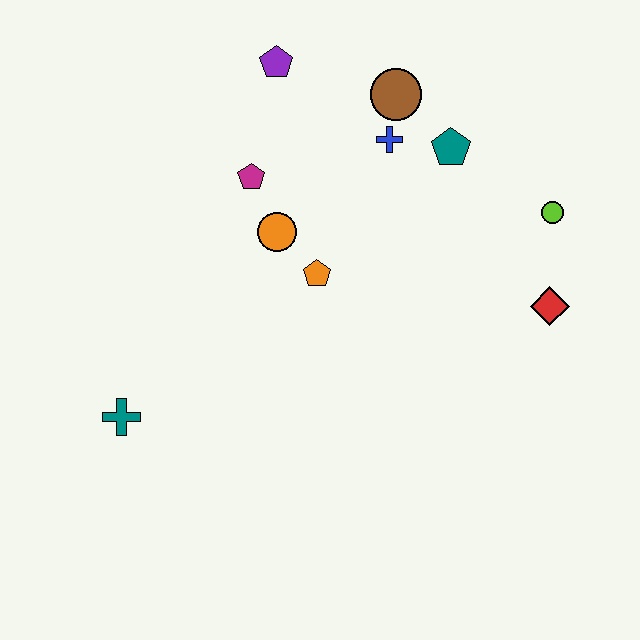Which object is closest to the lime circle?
The red diamond is closest to the lime circle.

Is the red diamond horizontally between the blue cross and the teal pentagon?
No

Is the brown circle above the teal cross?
Yes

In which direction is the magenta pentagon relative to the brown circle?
The magenta pentagon is to the left of the brown circle.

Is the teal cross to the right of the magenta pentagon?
No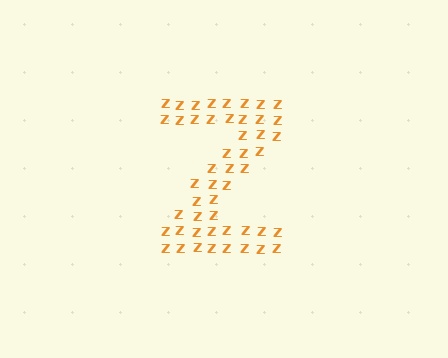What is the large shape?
The large shape is the letter Z.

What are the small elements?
The small elements are letter Z's.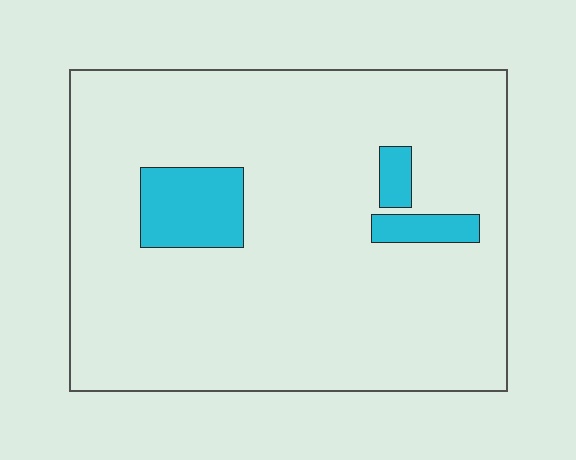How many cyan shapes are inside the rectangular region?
3.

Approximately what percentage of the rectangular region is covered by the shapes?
Approximately 10%.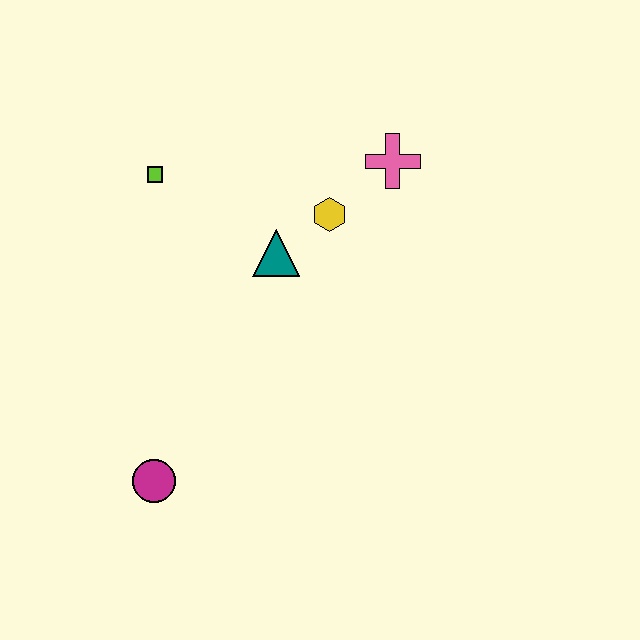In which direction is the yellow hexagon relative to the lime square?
The yellow hexagon is to the right of the lime square.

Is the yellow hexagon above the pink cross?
No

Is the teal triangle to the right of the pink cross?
No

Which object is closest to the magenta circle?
The teal triangle is closest to the magenta circle.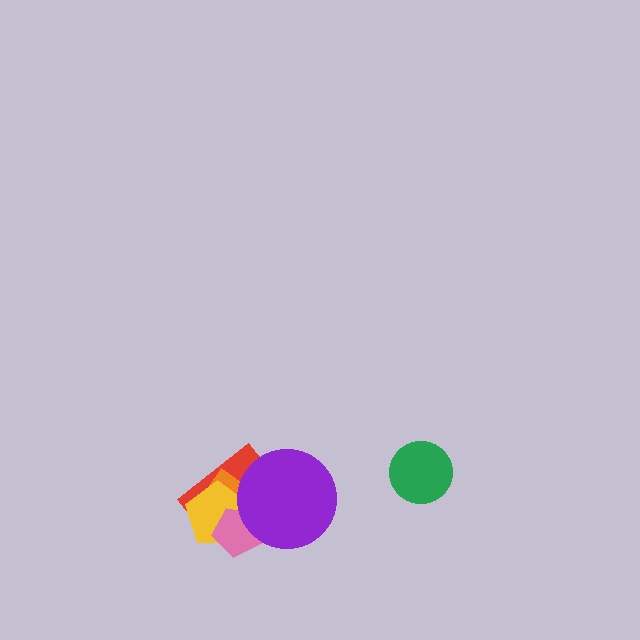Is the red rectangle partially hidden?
Yes, it is partially covered by another shape.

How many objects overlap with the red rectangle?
4 objects overlap with the red rectangle.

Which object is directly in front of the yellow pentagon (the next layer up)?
The pink pentagon is directly in front of the yellow pentagon.